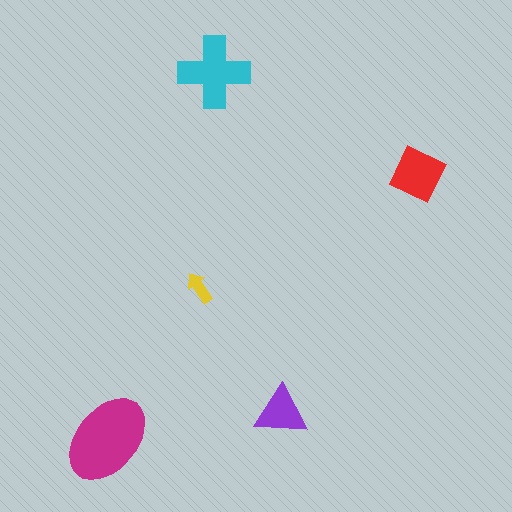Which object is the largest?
The magenta ellipse.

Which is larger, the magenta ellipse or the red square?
The magenta ellipse.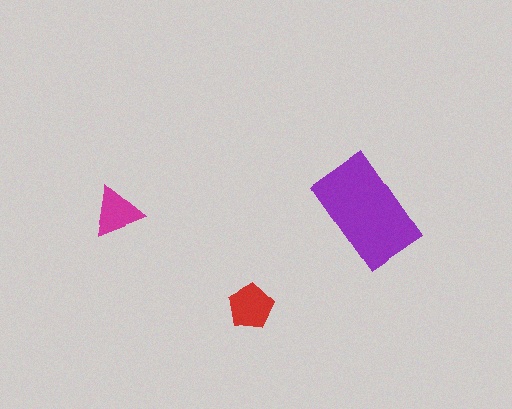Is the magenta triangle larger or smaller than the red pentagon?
Smaller.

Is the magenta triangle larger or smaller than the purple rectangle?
Smaller.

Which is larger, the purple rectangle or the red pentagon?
The purple rectangle.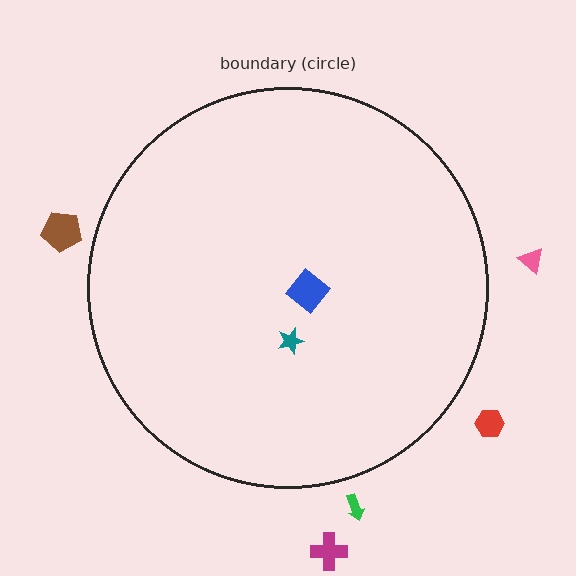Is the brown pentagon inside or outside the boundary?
Outside.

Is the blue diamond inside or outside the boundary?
Inside.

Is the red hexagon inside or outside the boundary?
Outside.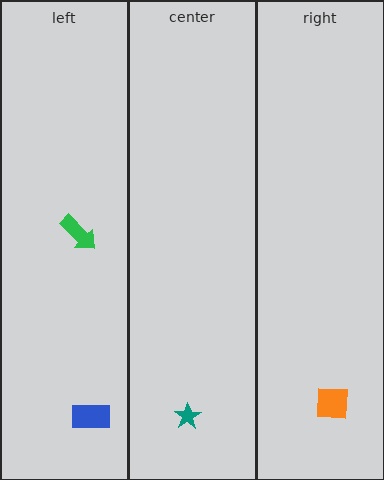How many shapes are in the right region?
1.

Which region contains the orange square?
The right region.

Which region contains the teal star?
The center region.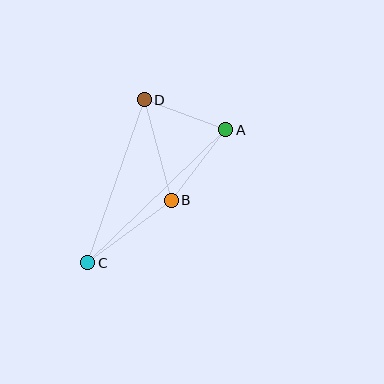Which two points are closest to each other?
Points A and D are closest to each other.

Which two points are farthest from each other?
Points A and C are farthest from each other.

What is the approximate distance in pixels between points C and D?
The distance between C and D is approximately 172 pixels.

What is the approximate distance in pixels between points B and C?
The distance between B and C is approximately 104 pixels.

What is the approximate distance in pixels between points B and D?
The distance between B and D is approximately 104 pixels.